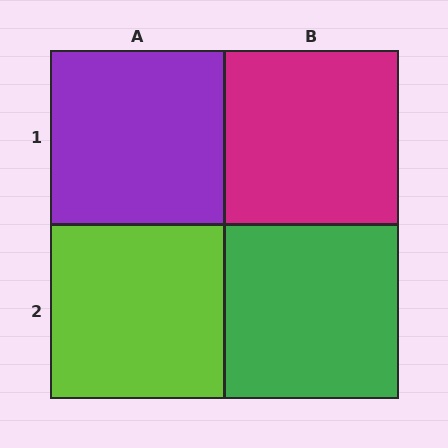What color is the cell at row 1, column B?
Magenta.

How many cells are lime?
1 cell is lime.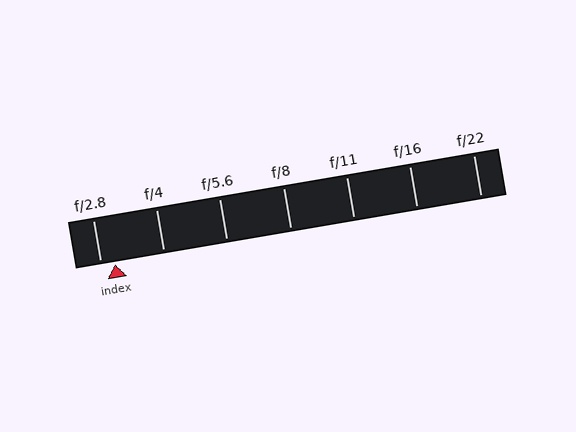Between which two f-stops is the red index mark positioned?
The index mark is between f/2.8 and f/4.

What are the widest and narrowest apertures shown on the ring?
The widest aperture shown is f/2.8 and the narrowest is f/22.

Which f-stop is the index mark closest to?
The index mark is closest to f/2.8.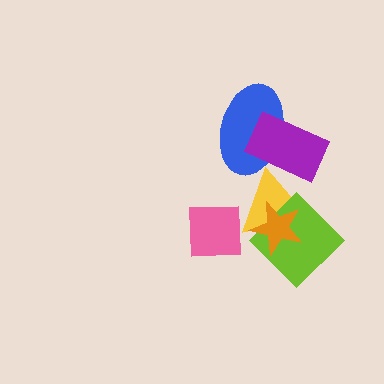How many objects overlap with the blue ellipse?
1 object overlaps with the blue ellipse.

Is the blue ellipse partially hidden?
Yes, it is partially covered by another shape.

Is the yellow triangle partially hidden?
Yes, it is partially covered by another shape.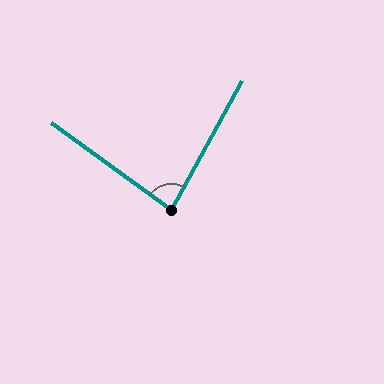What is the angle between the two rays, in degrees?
Approximately 83 degrees.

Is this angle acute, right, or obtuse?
It is acute.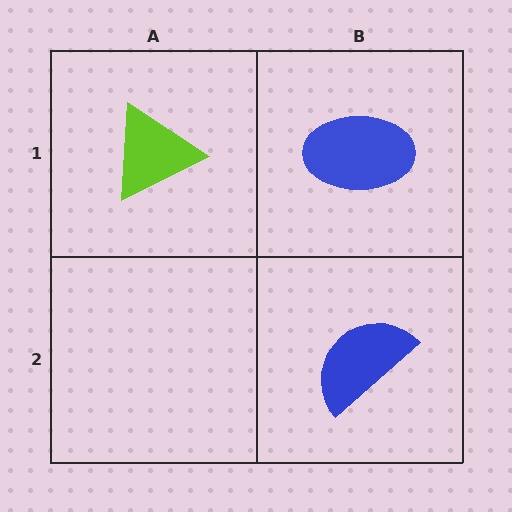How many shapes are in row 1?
2 shapes.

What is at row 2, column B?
A blue semicircle.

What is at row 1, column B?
A blue ellipse.